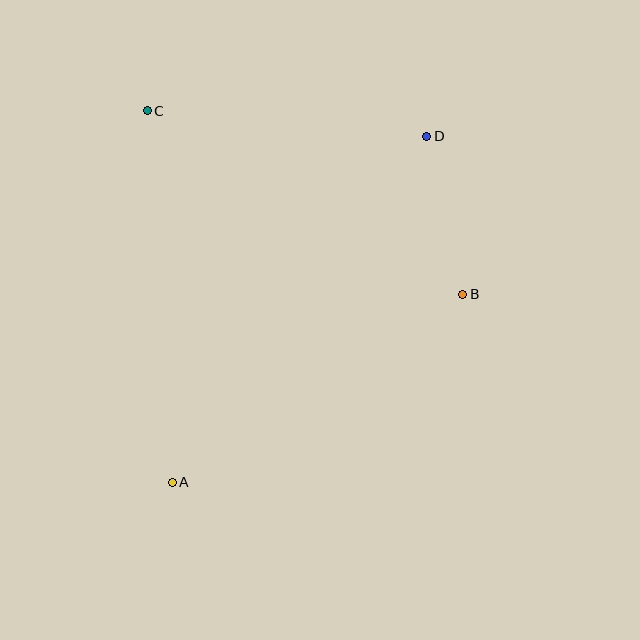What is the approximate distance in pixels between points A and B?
The distance between A and B is approximately 346 pixels.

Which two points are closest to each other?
Points B and D are closest to each other.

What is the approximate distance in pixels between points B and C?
The distance between B and C is approximately 365 pixels.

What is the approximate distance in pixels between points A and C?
The distance between A and C is approximately 372 pixels.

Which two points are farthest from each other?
Points A and D are farthest from each other.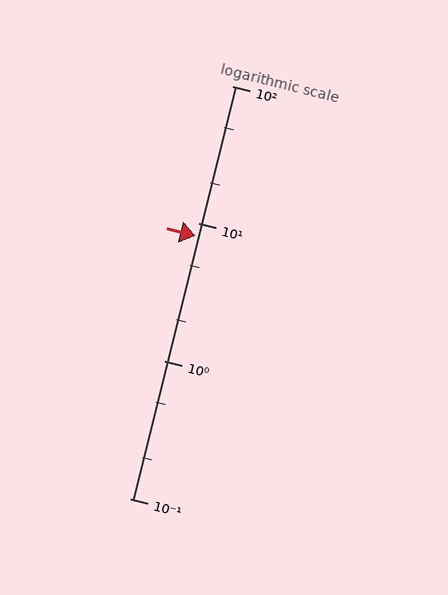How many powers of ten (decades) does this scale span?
The scale spans 3 decades, from 0.1 to 100.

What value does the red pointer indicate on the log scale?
The pointer indicates approximately 8.1.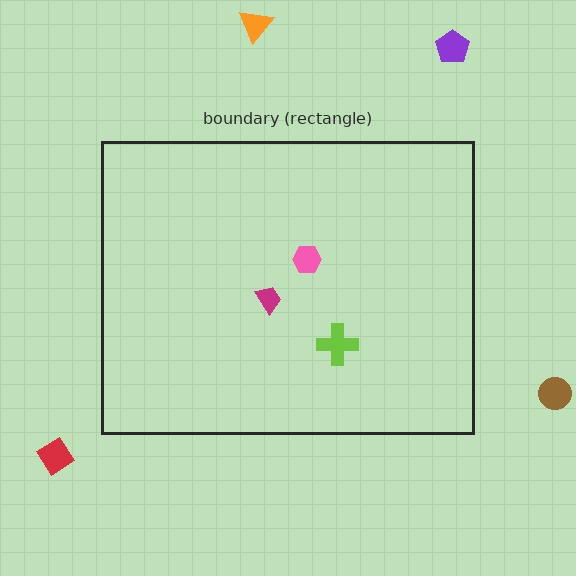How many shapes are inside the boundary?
3 inside, 4 outside.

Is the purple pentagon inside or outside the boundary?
Outside.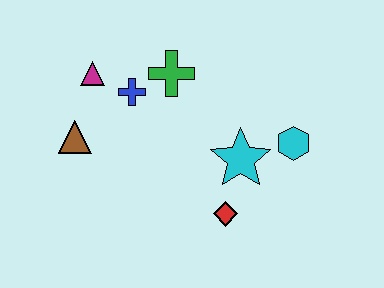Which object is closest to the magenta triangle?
The blue cross is closest to the magenta triangle.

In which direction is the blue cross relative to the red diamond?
The blue cross is above the red diamond.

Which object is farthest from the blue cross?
The cyan hexagon is farthest from the blue cross.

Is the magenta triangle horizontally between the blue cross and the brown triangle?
Yes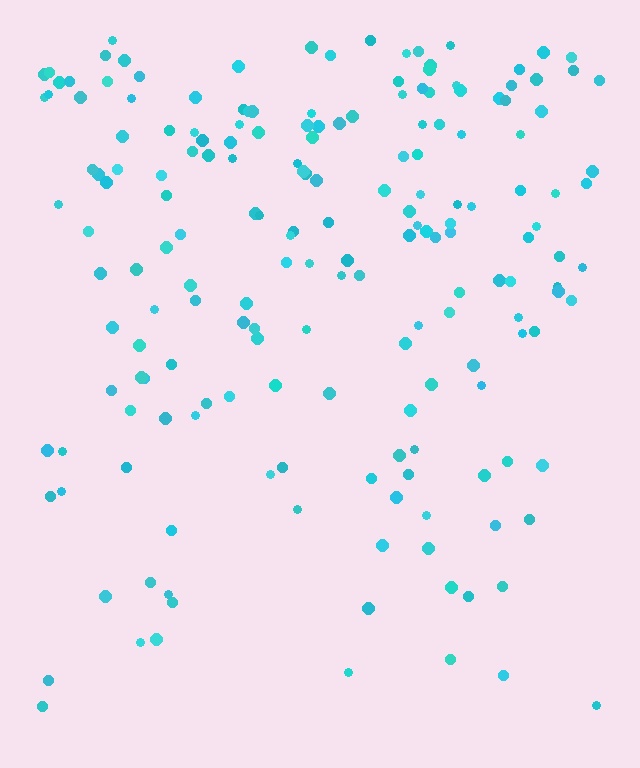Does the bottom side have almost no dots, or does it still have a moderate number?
Still a moderate number, just noticeably fewer than the top.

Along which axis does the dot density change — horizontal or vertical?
Vertical.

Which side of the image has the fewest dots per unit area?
The bottom.